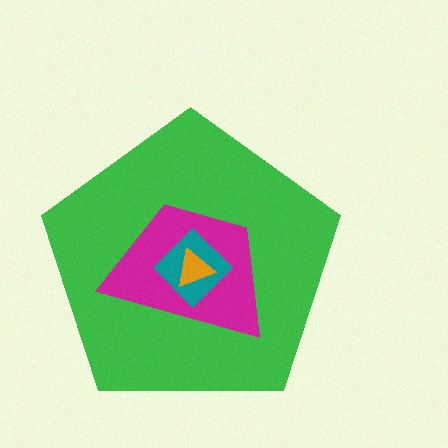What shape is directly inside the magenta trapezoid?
The teal diamond.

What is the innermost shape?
The orange triangle.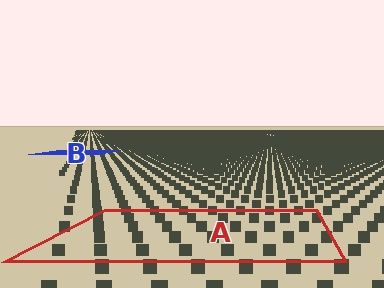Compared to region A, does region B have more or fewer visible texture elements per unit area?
Region B has more texture elements per unit area — they are packed more densely because it is farther away.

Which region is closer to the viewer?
Region A is closer. The texture elements there are larger and more spread out.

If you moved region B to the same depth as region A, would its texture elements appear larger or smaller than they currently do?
They would appear larger. At a closer depth, the same texture elements are projected at a bigger on-screen size.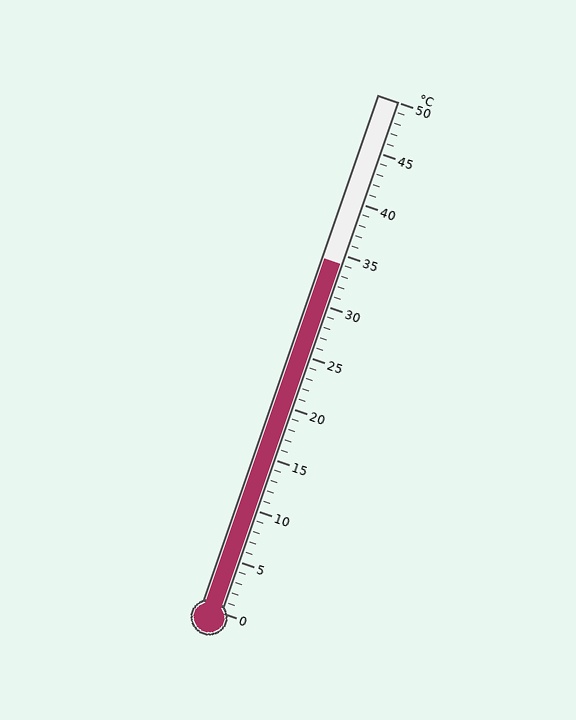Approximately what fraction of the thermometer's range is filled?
The thermometer is filled to approximately 70% of its range.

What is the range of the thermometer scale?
The thermometer scale ranges from 0°C to 50°C.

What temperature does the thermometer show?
The thermometer shows approximately 34°C.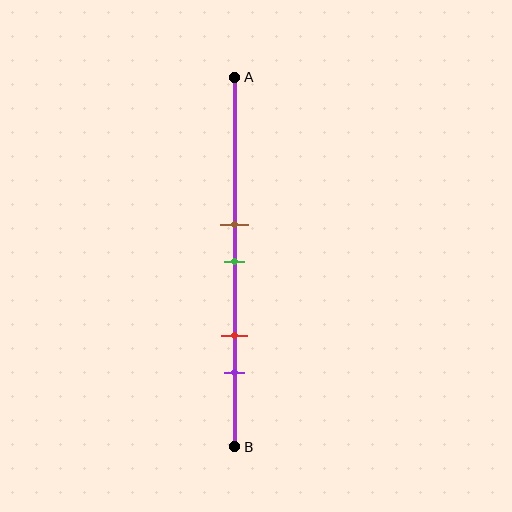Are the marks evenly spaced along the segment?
No, the marks are not evenly spaced.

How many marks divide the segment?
There are 4 marks dividing the segment.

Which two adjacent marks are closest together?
The brown and green marks are the closest adjacent pair.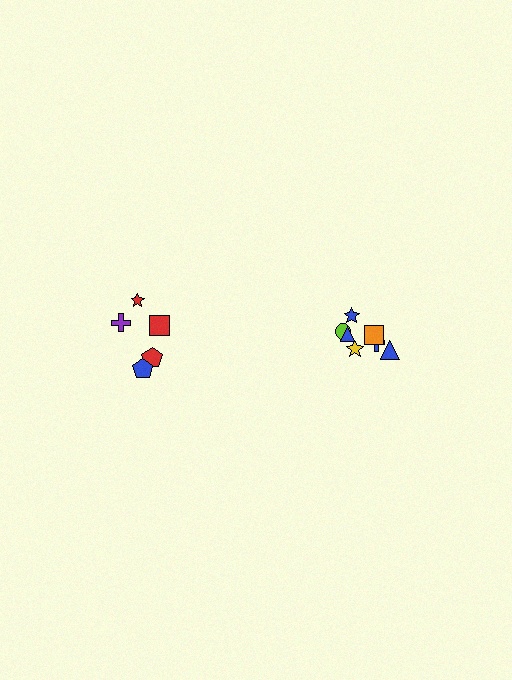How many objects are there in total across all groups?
There are 12 objects.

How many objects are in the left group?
There are 5 objects.